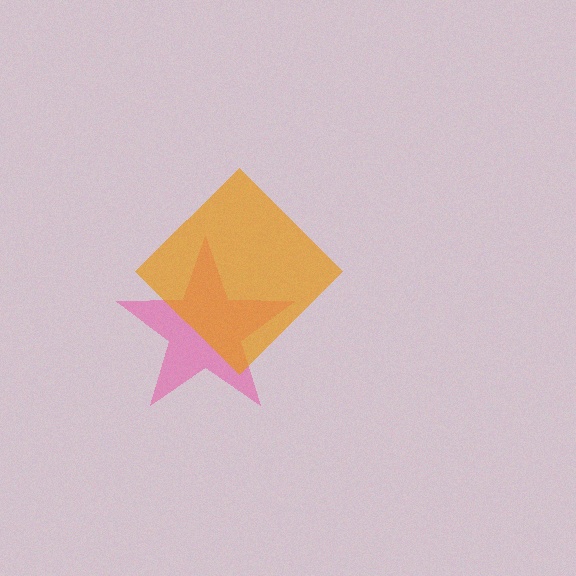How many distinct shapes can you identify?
There are 2 distinct shapes: a pink star, an orange diamond.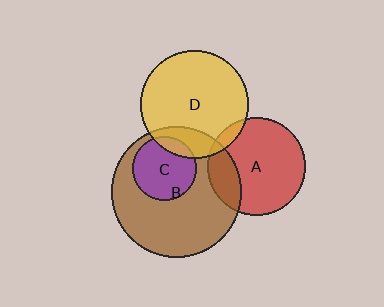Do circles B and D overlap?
Yes.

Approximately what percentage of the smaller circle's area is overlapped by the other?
Approximately 20%.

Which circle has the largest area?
Circle B (brown).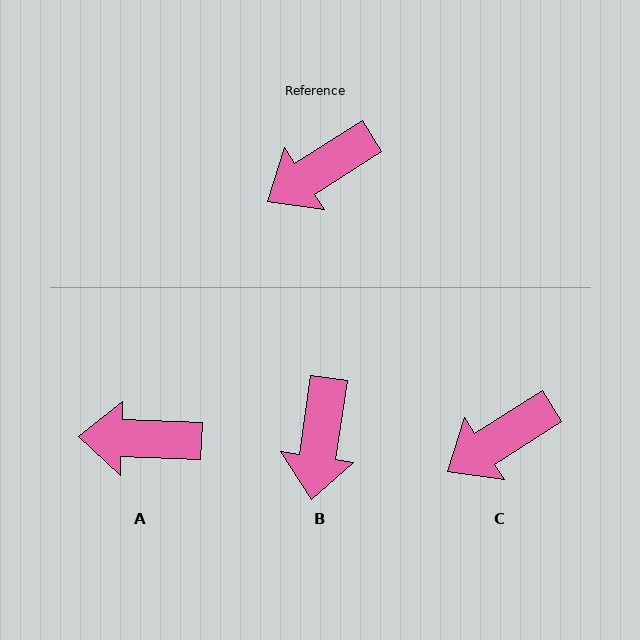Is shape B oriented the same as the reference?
No, it is off by about 50 degrees.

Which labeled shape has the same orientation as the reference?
C.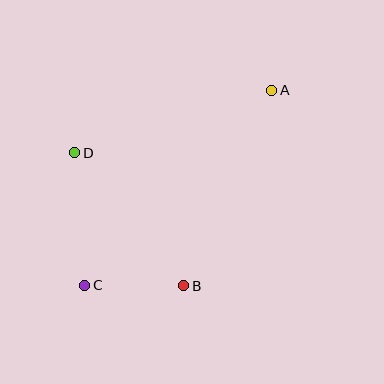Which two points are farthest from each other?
Points A and C are farthest from each other.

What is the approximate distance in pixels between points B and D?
The distance between B and D is approximately 172 pixels.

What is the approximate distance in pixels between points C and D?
The distance between C and D is approximately 133 pixels.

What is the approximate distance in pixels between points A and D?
The distance between A and D is approximately 207 pixels.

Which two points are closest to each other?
Points B and C are closest to each other.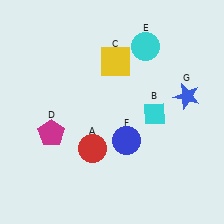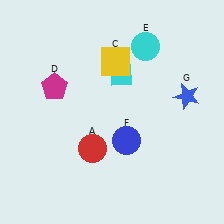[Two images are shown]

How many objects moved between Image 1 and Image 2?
2 objects moved between the two images.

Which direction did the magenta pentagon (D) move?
The magenta pentagon (D) moved up.